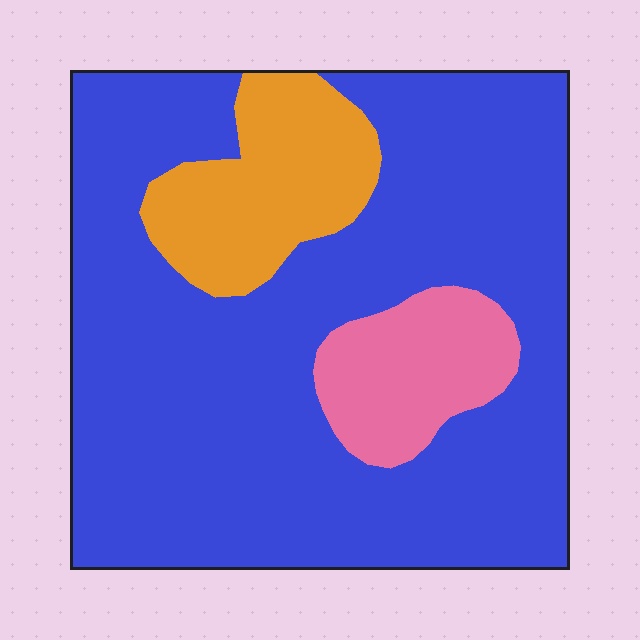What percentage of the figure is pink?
Pink takes up about one tenth (1/10) of the figure.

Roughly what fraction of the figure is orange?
Orange takes up less than a quarter of the figure.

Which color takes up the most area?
Blue, at roughly 75%.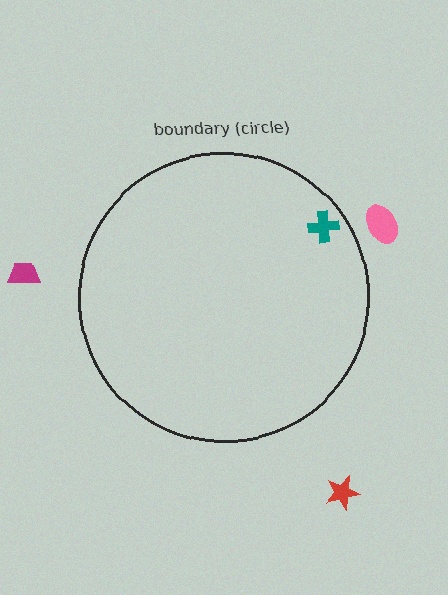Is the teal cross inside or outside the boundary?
Inside.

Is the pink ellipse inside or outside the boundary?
Outside.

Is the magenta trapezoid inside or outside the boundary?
Outside.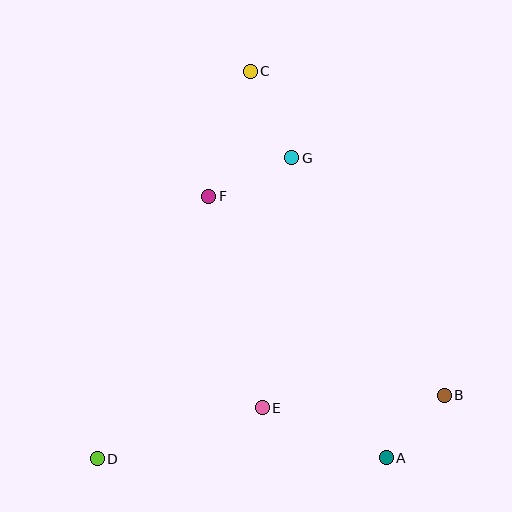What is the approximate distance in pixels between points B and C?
The distance between B and C is approximately 378 pixels.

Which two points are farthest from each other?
Points C and D are farthest from each other.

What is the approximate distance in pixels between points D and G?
The distance between D and G is approximately 358 pixels.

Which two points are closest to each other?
Points A and B are closest to each other.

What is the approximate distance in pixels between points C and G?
The distance between C and G is approximately 96 pixels.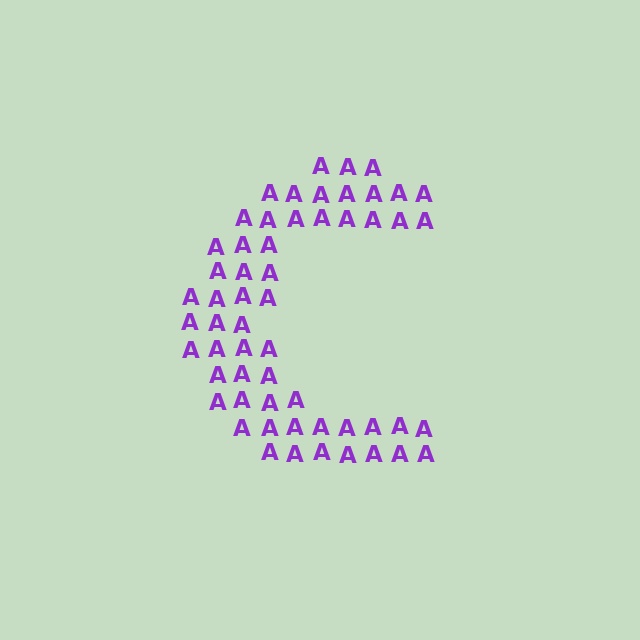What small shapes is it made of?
It is made of small letter A's.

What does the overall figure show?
The overall figure shows the letter C.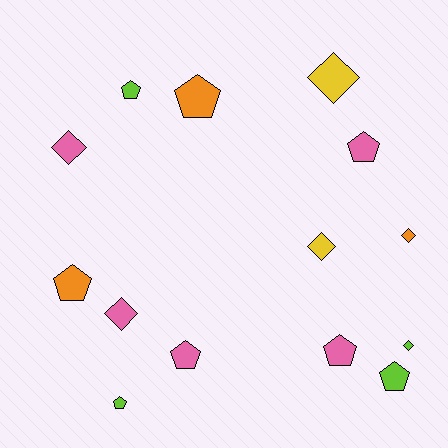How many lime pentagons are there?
There are 3 lime pentagons.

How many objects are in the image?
There are 14 objects.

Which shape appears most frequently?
Pentagon, with 8 objects.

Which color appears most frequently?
Pink, with 5 objects.